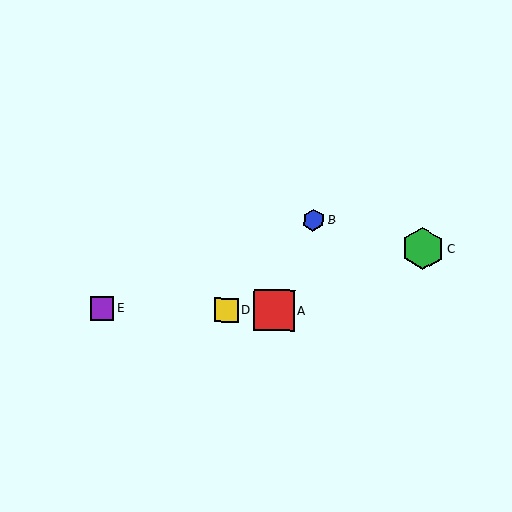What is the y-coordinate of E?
Object E is at y≈308.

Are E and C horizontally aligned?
No, E is at y≈308 and C is at y≈249.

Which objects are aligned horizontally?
Objects A, D, E are aligned horizontally.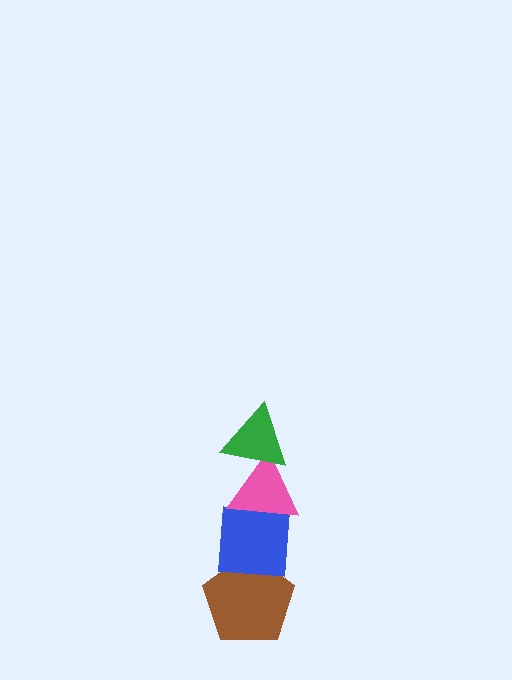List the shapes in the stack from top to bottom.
From top to bottom: the green triangle, the pink triangle, the blue square, the brown pentagon.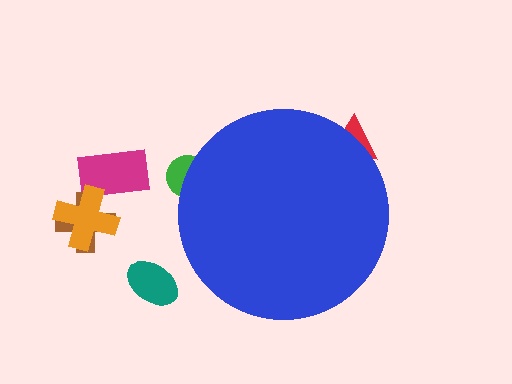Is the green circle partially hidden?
Yes, the green circle is partially hidden behind the blue circle.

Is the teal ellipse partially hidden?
No, the teal ellipse is fully visible.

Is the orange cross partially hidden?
No, the orange cross is fully visible.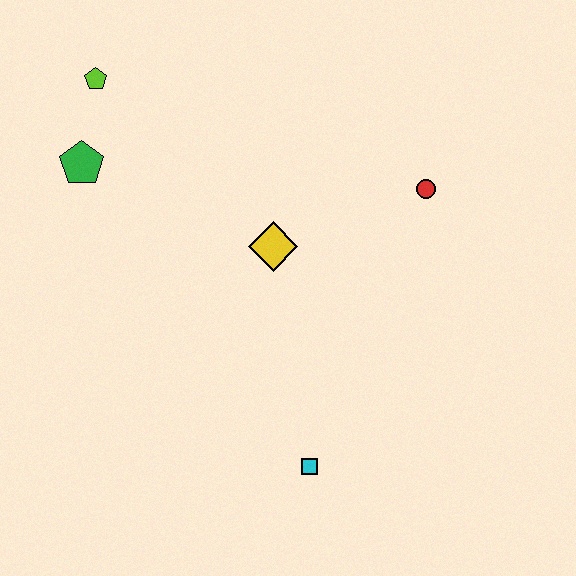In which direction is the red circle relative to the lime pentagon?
The red circle is to the right of the lime pentagon.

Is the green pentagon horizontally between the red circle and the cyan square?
No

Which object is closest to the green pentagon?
The lime pentagon is closest to the green pentagon.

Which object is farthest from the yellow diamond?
The lime pentagon is farthest from the yellow diamond.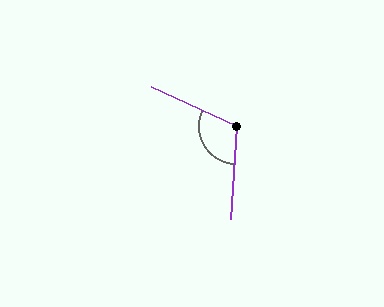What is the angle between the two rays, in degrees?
Approximately 111 degrees.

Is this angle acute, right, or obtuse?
It is obtuse.